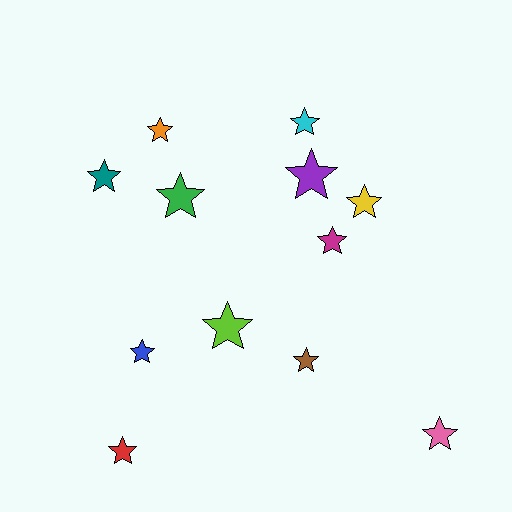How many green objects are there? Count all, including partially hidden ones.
There is 1 green object.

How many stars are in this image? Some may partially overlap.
There are 12 stars.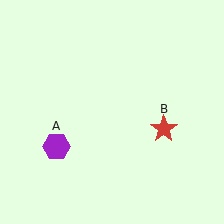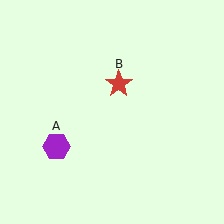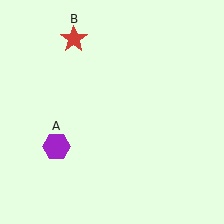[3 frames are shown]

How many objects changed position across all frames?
1 object changed position: red star (object B).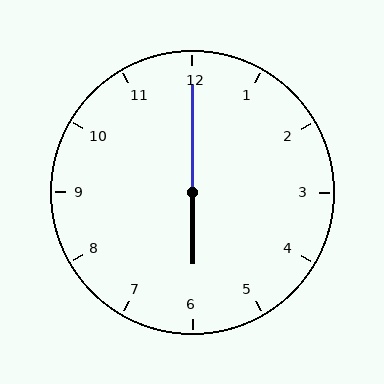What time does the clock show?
6:00.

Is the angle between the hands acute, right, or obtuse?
It is obtuse.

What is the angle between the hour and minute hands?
Approximately 180 degrees.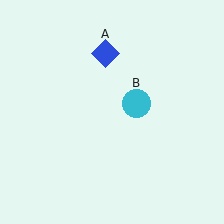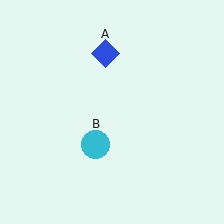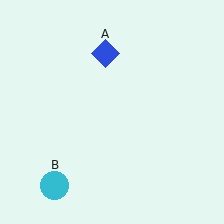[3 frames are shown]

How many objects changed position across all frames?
1 object changed position: cyan circle (object B).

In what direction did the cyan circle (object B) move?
The cyan circle (object B) moved down and to the left.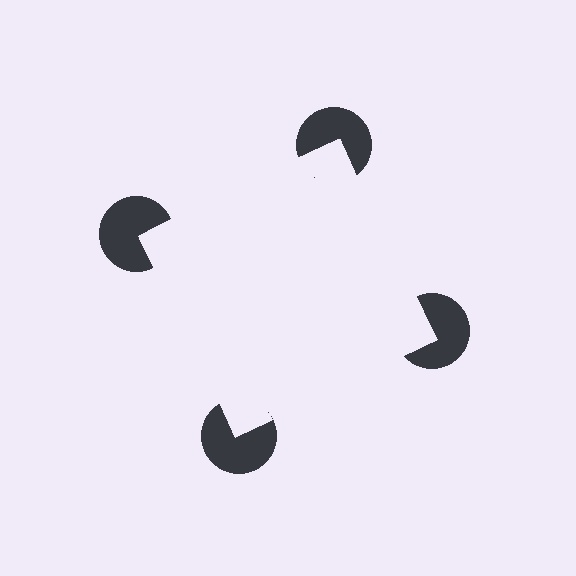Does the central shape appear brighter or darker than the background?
It typically appears slightly brighter than the background, even though no actual brightness change is drawn.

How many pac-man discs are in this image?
There are 4 — one at each vertex of the illusory square.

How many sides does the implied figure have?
4 sides.